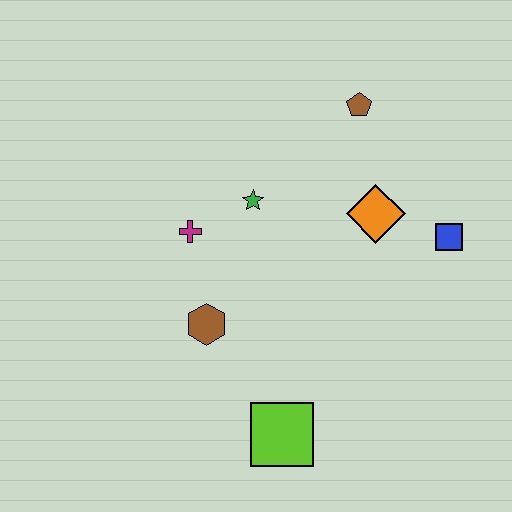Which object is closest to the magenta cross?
The green star is closest to the magenta cross.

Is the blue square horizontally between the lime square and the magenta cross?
No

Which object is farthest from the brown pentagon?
The lime square is farthest from the brown pentagon.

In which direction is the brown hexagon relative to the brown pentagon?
The brown hexagon is below the brown pentagon.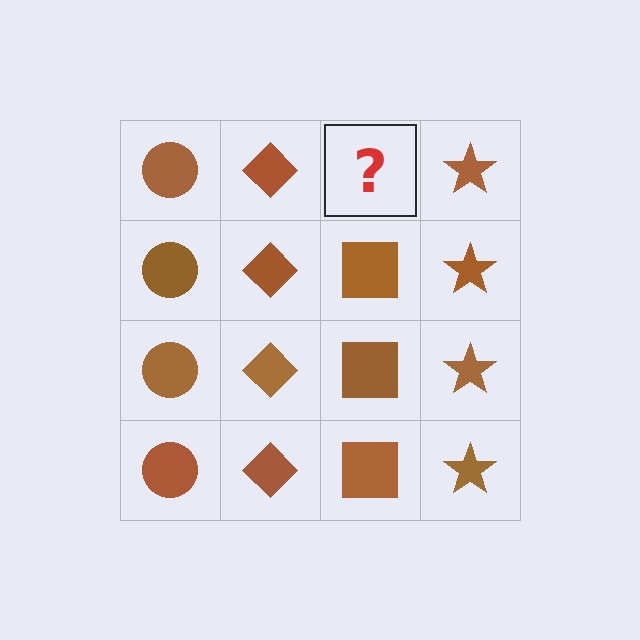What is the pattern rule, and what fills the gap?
The rule is that each column has a consistent shape. The gap should be filled with a brown square.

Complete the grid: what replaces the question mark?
The question mark should be replaced with a brown square.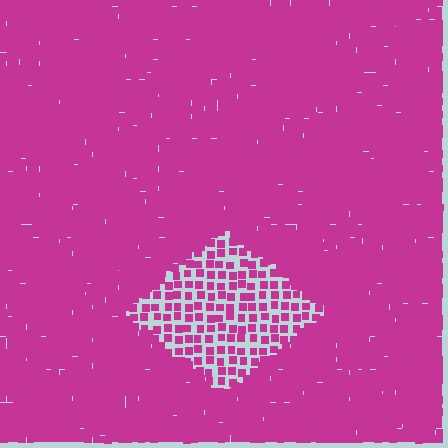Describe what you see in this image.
The image contains small magenta elements arranged at two different densities. A diamond-shaped region is visible where the elements are less densely packed than the surrounding area.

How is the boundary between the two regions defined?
The boundary is defined by a change in element density (approximately 2.7x ratio). All elements are the same color, size, and shape.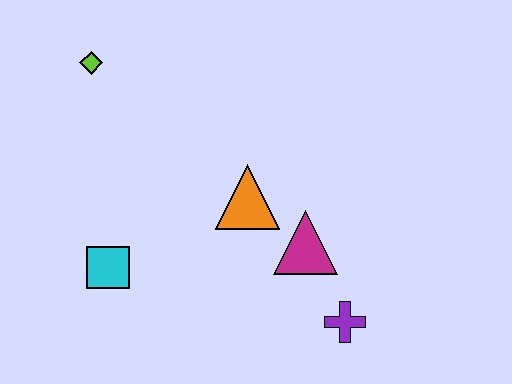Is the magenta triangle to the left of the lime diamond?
No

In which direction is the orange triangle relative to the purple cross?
The orange triangle is above the purple cross.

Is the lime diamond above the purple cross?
Yes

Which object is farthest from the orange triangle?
The lime diamond is farthest from the orange triangle.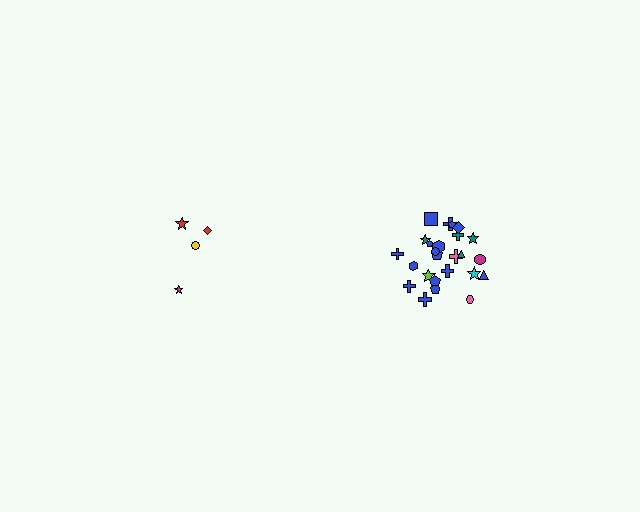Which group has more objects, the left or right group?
The right group.